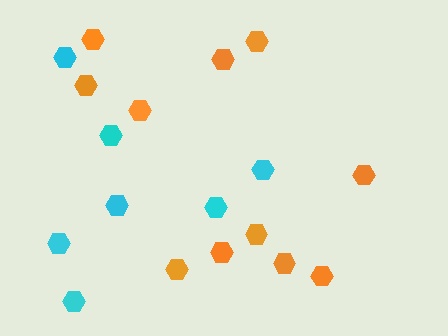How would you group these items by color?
There are 2 groups: one group of cyan hexagons (7) and one group of orange hexagons (11).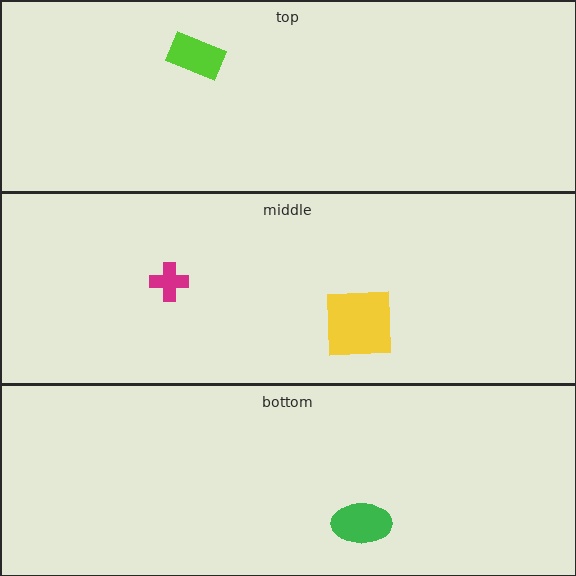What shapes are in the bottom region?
The green ellipse.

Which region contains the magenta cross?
The middle region.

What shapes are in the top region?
The lime rectangle.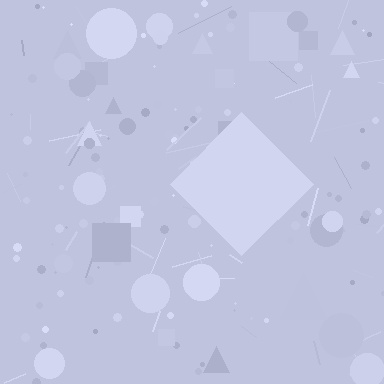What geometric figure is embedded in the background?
A diamond is embedded in the background.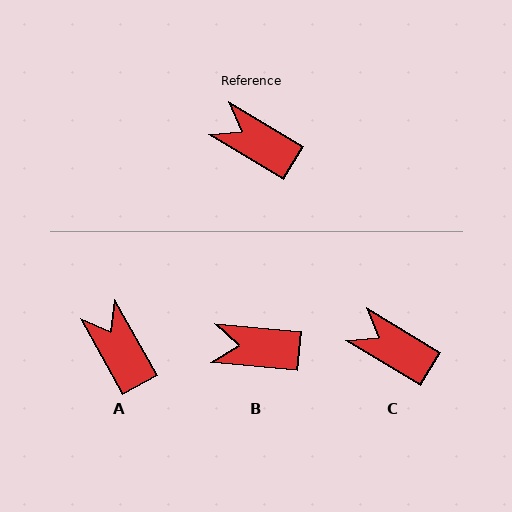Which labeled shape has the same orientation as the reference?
C.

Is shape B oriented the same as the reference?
No, it is off by about 26 degrees.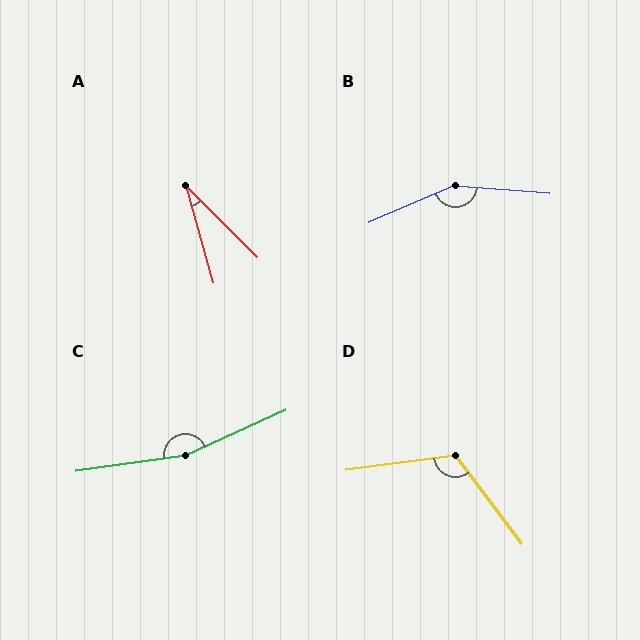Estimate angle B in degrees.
Approximately 152 degrees.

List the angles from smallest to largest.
A (29°), D (119°), B (152°), C (164°).